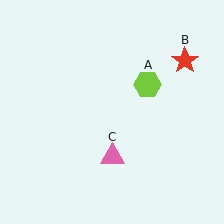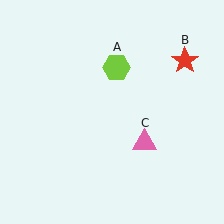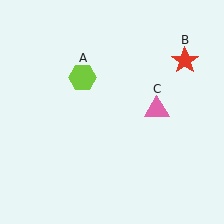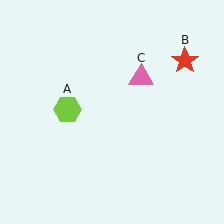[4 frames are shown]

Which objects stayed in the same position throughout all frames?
Red star (object B) remained stationary.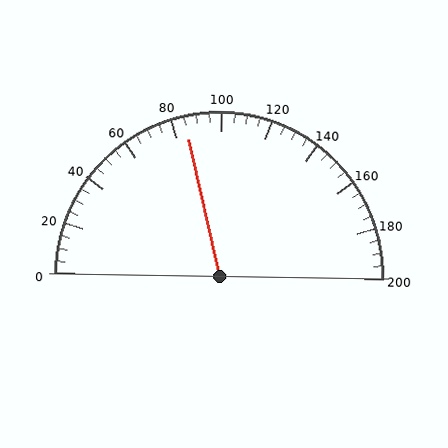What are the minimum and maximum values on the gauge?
The gauge ranges from 0 to 200.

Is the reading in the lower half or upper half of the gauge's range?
The reading is in the lower half of the range (0 to 200).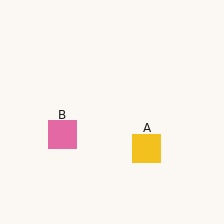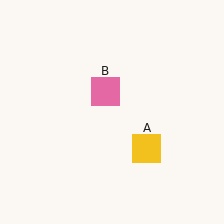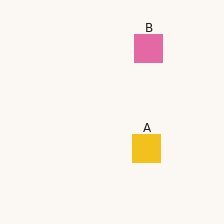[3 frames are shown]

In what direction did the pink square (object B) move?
The pink square (object B) moved up and to the right.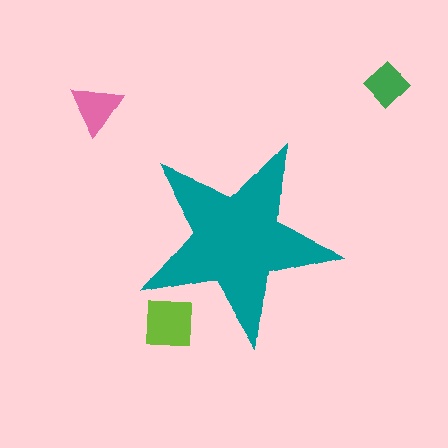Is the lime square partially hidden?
Yes, the lime square is partially hidden behind the teal star.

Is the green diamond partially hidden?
No, the green diamond is fully visible.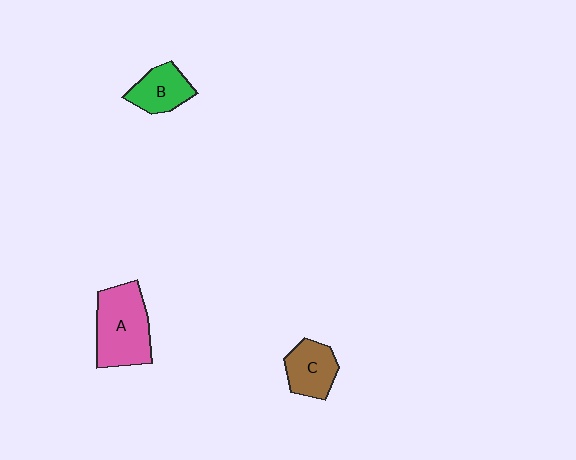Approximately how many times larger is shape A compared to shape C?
Approximately 1.7 times.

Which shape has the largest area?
Shape A (pink).